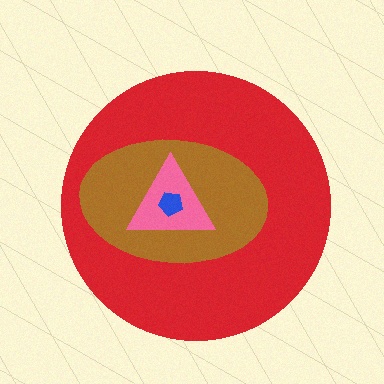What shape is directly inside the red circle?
The brown ellipse.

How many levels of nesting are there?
4.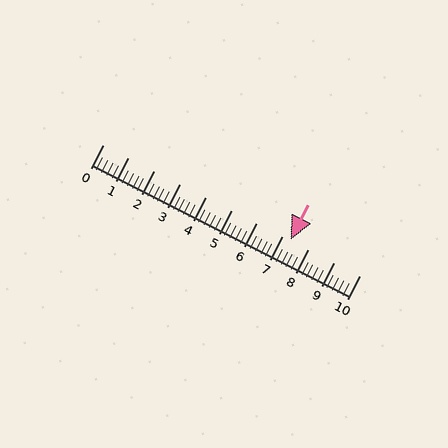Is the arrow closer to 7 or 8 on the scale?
The arrow is closer to 7.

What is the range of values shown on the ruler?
The ruler shows values from 0 to 10.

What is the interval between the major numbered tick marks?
The major tick marks are spaced 1 units apart.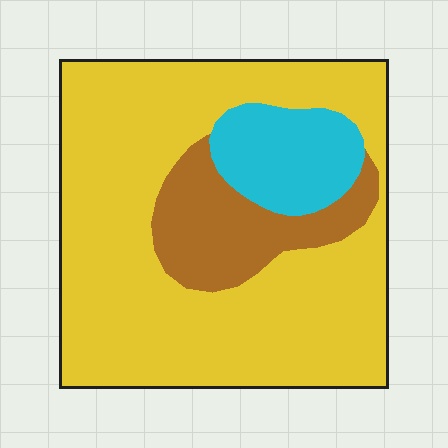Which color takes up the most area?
Yellow, at roughly 70%.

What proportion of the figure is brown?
Brown covers 16% of the figure.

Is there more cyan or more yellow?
Yellow.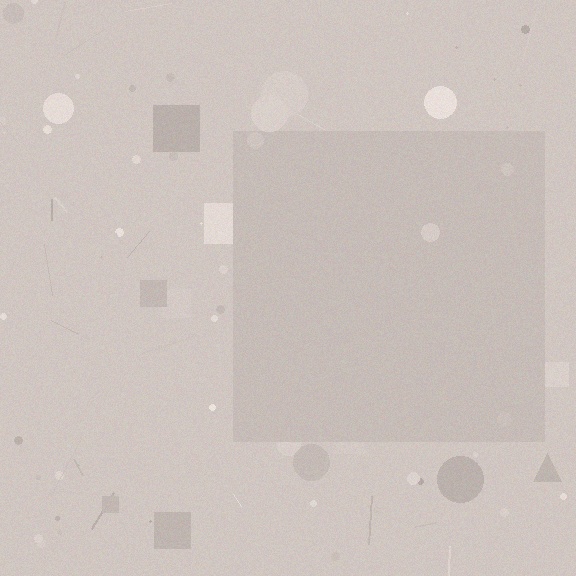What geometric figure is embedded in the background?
A square is embedded in the background.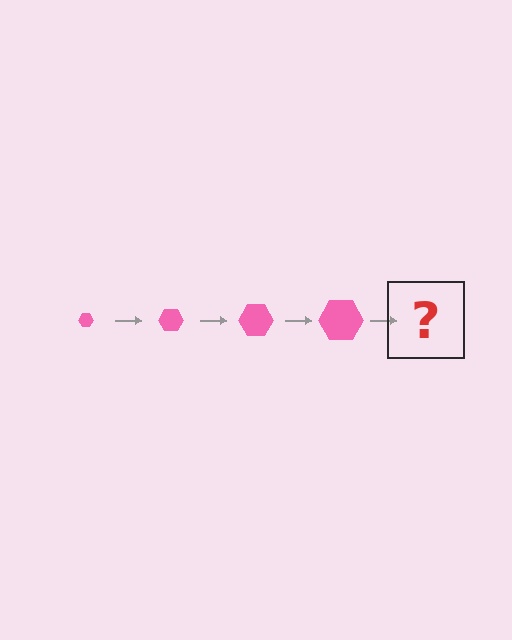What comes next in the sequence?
The next element should be a pink hexagon, larger than the previous one.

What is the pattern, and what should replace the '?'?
The pattern is that the hexagon gets progressively larger each step. The '?' should be a pink hexagon, larger than the previous one.